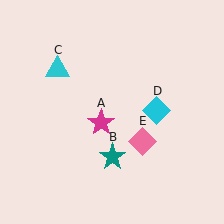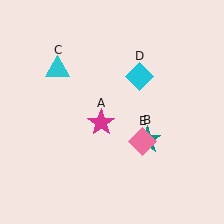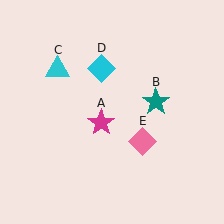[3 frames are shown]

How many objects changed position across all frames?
2 objects changed position: teal star (object B), cyan diamond (object D).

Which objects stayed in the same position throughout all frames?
Magenta star (object A) and cyan triangle (object C) and pink diamond (object E) remained stationary.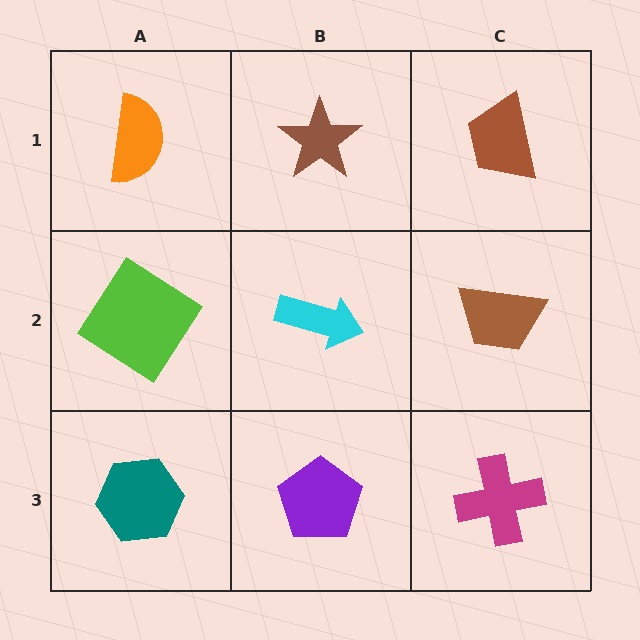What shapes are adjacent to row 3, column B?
A cyan arrow (row 2, column B), a teal hexagon (row 3, column A), a magenta cross (row 3, column C).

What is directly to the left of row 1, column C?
A brown star.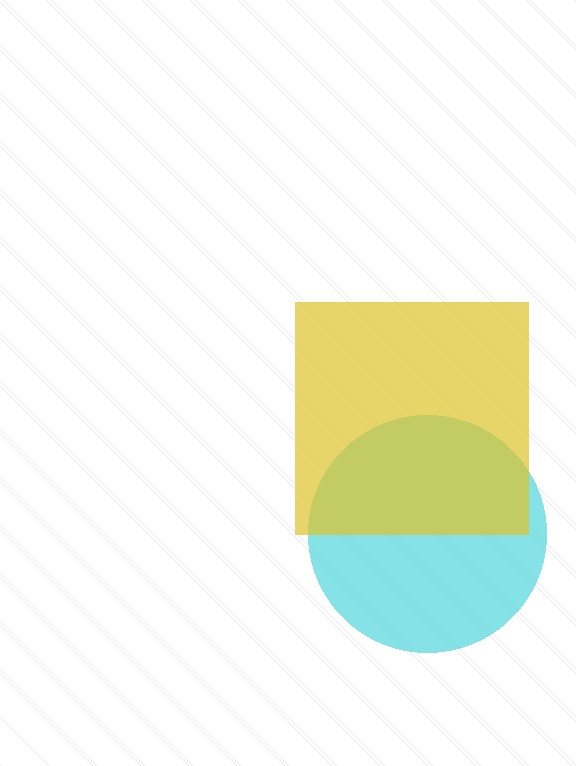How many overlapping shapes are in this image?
There are 2 overlapping shapes in the image.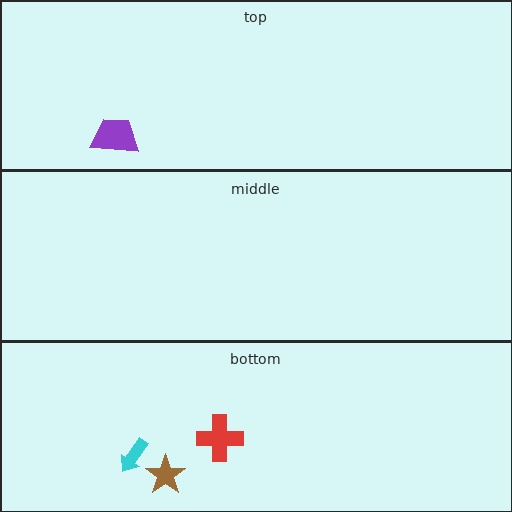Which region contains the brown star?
The bottom region.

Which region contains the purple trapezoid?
The top region.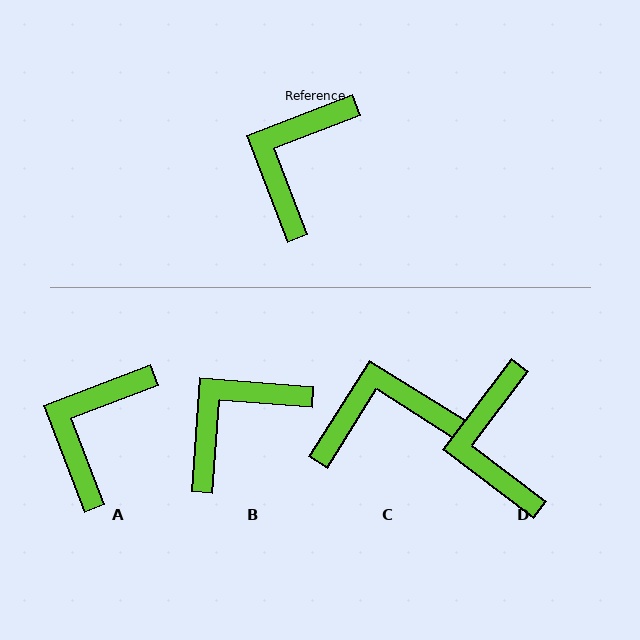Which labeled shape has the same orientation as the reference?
A.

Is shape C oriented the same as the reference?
No, it is off by about 53 degrees.